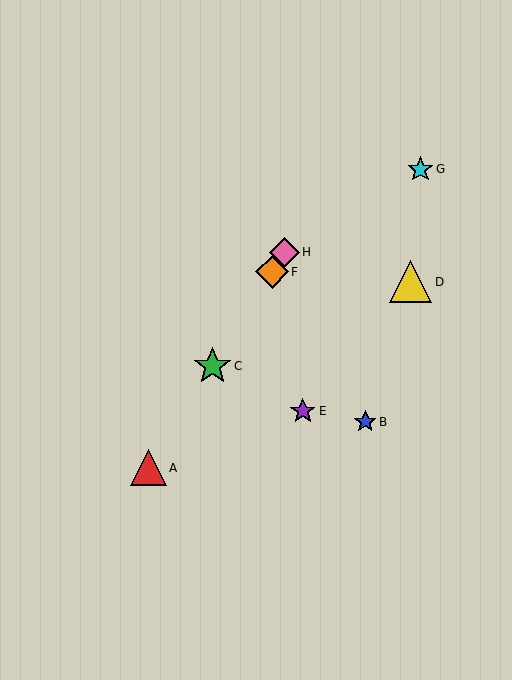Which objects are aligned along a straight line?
Objects A, C, F, H are aligned along a straight line.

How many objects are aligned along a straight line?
4 objects (A, C, F, H) are aligned along a straight line.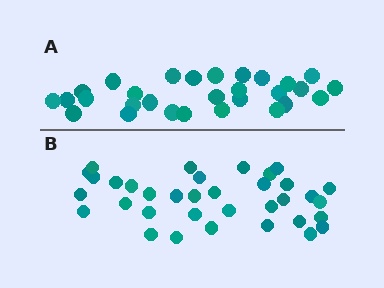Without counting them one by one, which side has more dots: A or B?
Region B (the bottom region) has more dots.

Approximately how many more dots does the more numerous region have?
Region B has about 6 more dots than region A.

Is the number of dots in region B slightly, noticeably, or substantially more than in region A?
Region B has only slightly more — the two regions are fairly close. The ratio is roughly 1.2 to 1.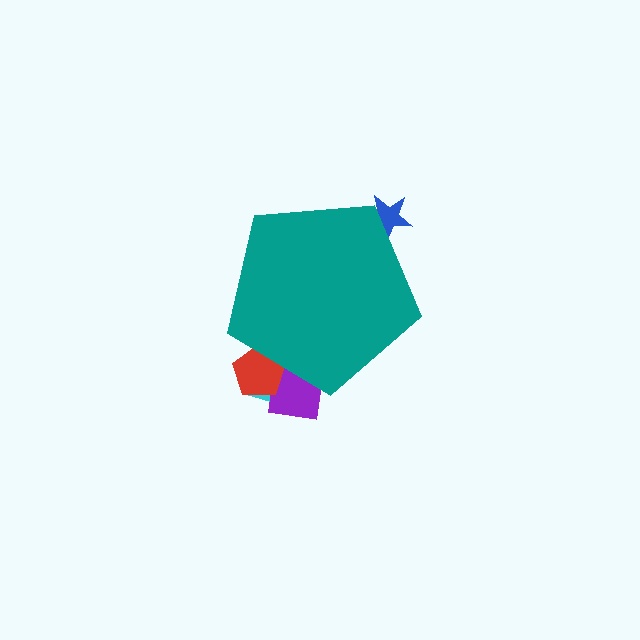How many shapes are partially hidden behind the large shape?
4 shapes are partially hidden.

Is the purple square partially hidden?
Yes, the purple square is partially hidden behind the teal pentagon.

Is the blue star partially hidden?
Yes, the blue star is partially hidden behind the teal pentagon.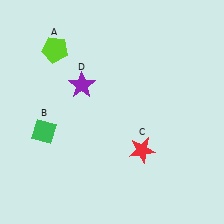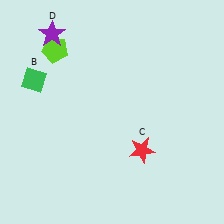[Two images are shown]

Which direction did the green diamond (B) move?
The green diamond (B) moved up.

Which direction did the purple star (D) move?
The purple star (D) moved up.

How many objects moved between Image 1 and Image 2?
2 objects moved between the two images.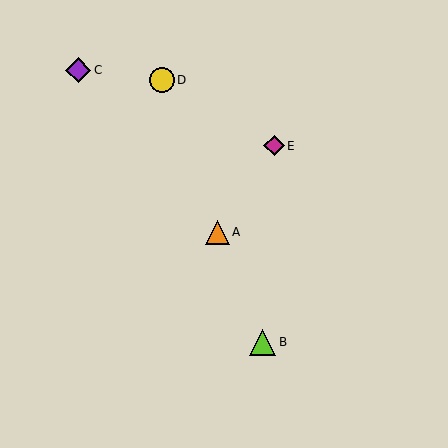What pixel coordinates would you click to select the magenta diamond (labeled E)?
Click at (274, 146) to select the magenta diamond E.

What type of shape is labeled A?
Shape A is an orange triangle.